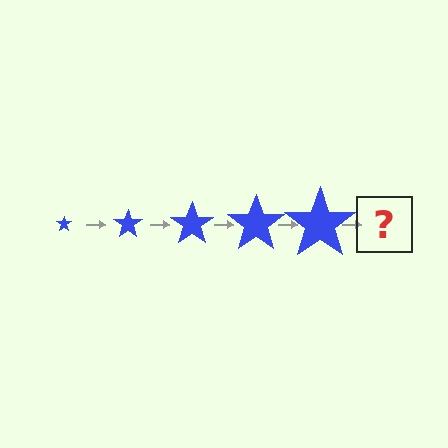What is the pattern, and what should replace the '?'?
The pattern is that the star gets progressively larger each step. The '?' should be a blue star, larger than the previous one.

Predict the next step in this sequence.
The next step is a blue star, larger than the previous one.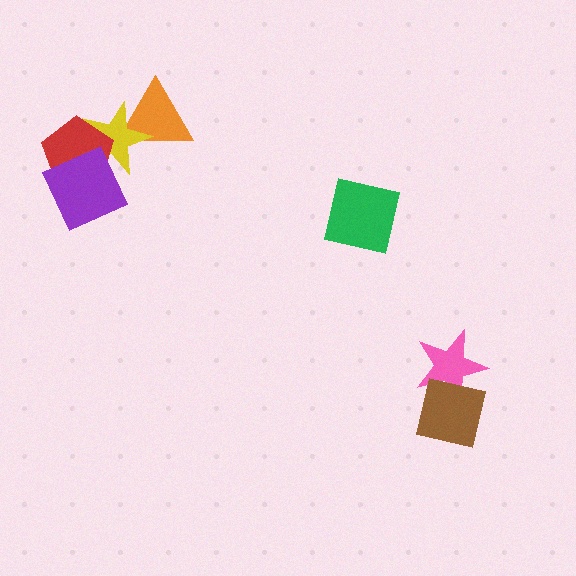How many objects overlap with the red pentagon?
2 objects overlap with the red pentagon.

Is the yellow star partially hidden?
Yes, it is partially covered by another shape.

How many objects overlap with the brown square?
1 object overlaps with the brown square.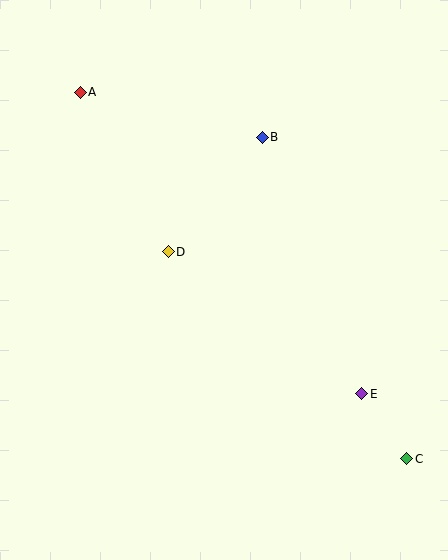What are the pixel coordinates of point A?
Point A is at (80, 92).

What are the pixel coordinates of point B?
Point B is at (262, 137).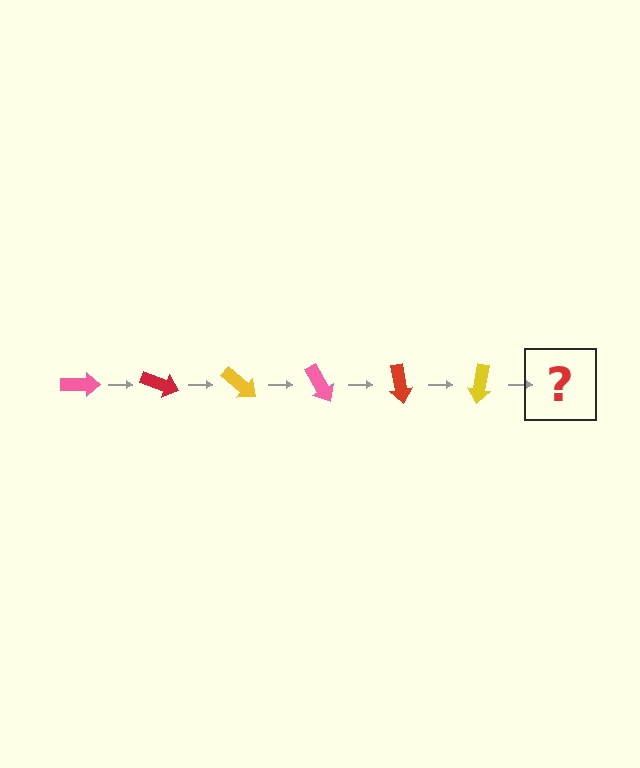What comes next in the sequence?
The next element should be a pink arrow, rotated 120 degrees from the start.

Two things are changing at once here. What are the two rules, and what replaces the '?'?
The two rules are that it rotates 20 degrees each step and the color cycles through pink, red, and yellow. The '?' should be a pink arrow, rotated 120 degrees from the start.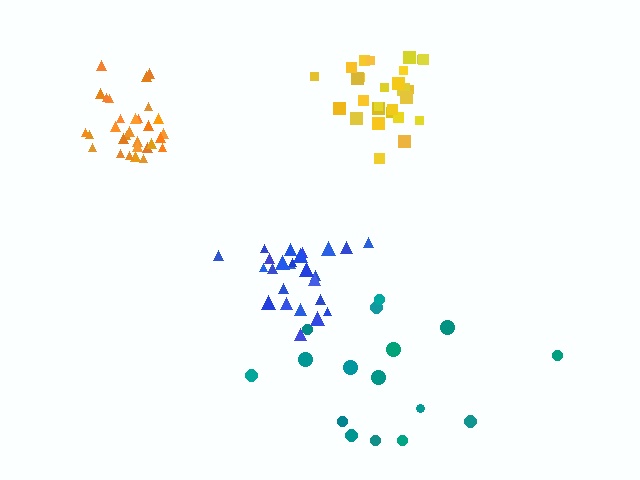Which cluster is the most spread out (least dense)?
Teal.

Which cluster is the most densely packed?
Orange.